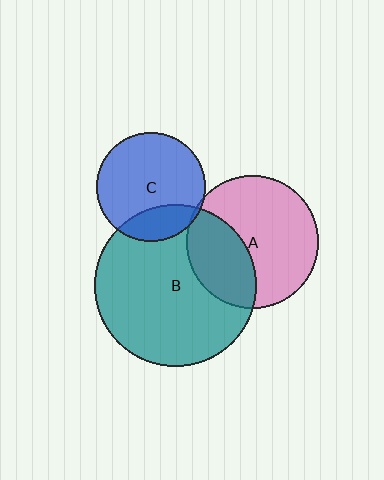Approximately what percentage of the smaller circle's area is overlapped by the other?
Approximately 5%.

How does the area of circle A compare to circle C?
Approximately 1.5 times.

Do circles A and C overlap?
Yes.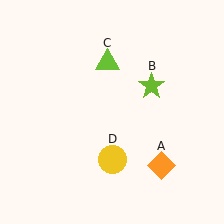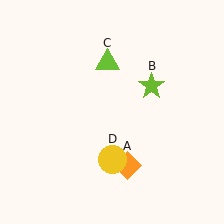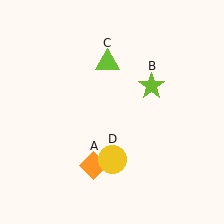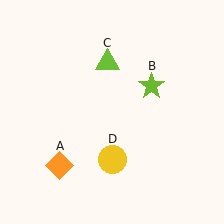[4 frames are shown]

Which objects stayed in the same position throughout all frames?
Lime star (object B) and lime triangle (object C) and yellow circle (object D) remained stationary.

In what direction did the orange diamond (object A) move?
The orange diamond (object A) moved left.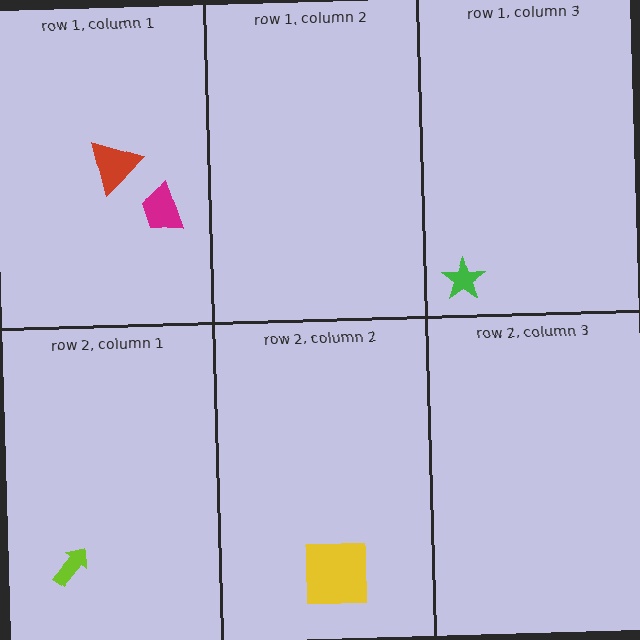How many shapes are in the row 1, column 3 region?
1.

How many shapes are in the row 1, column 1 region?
2.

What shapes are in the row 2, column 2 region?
The yellow square.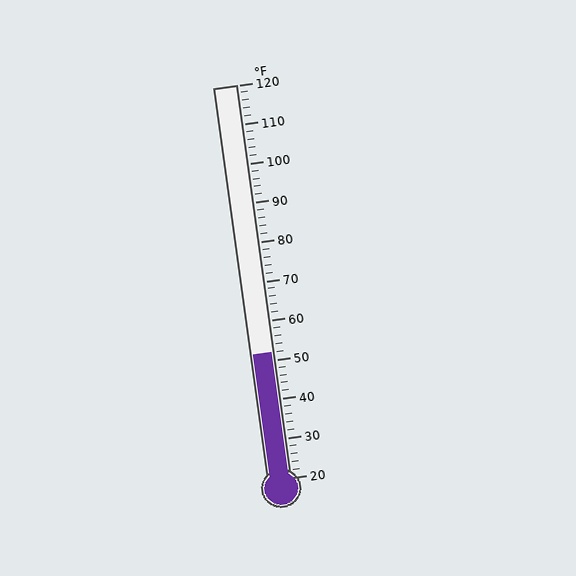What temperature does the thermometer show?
The thermometer shows approximately 52°F.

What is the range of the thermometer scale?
The thermometer scale ranges from 20°F to 120°F.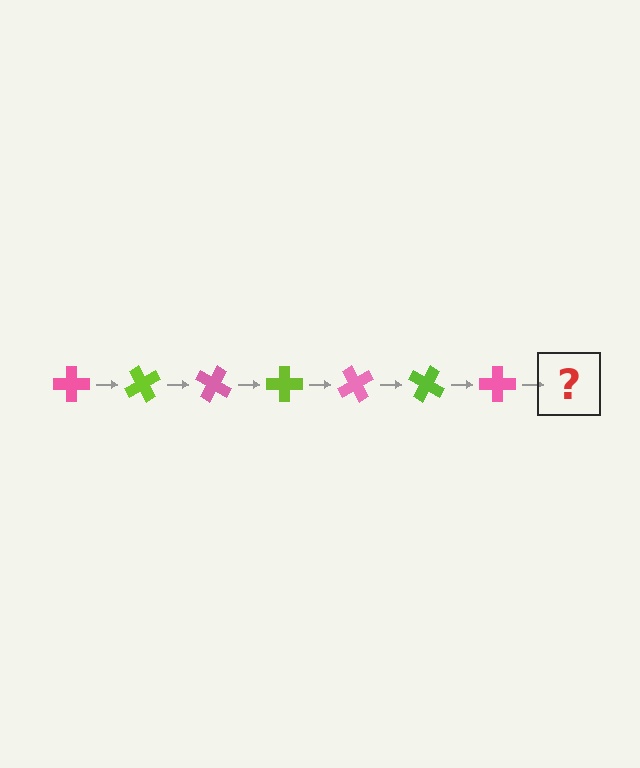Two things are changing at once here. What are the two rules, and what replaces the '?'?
The two rules are that it rotates 60 degrees each step and the color cycles through pink and lime. The '?' should be a lime cross, rotated 420 degrees from the start.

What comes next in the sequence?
The next element should be a lime cross, rotated 420 degrees from the start.